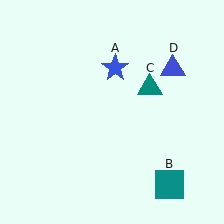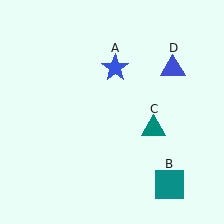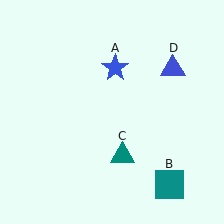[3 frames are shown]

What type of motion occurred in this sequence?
The teal triangle (object C) rotated clockwise around the center of the scene.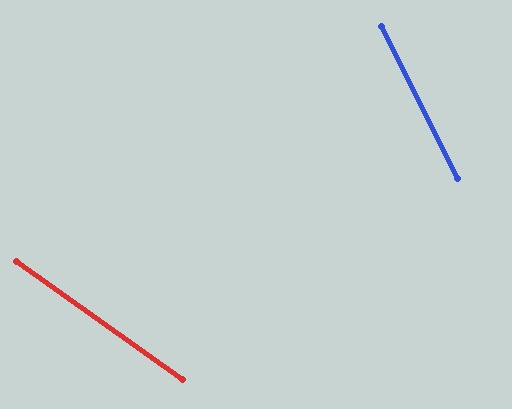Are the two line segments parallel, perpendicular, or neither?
Neither parallel nor perpendicular — they differ by about 28°.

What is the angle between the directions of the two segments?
Approximately 28 degrees.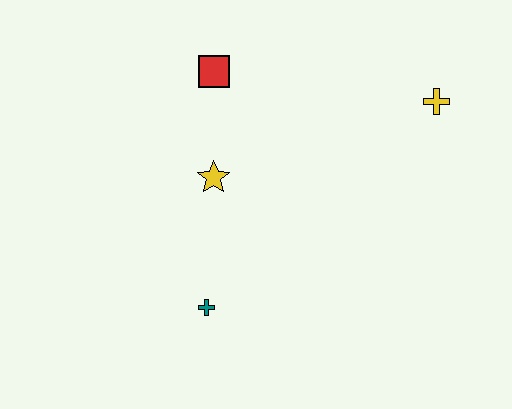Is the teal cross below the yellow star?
Yes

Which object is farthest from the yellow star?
The yellow cross is farthest from the yellow star.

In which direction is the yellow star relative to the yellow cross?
The yellow star is to the left of the yellow cross.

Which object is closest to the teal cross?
The yellow star is closest to the teal cross.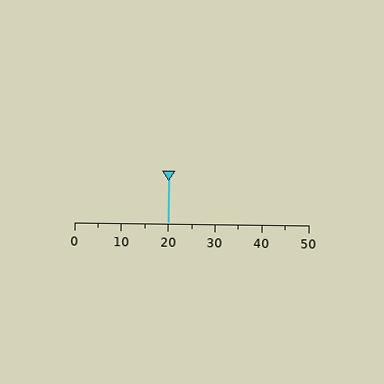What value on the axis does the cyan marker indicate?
The marker indicates approximately 20.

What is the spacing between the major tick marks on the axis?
The major ticks are spaced 10 apart.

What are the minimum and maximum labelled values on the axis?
The axis runs from 0 to 50.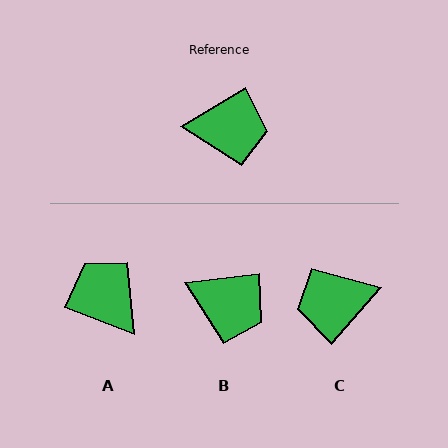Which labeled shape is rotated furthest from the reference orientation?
C, about 162 degrees away.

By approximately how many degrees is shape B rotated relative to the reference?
Approximately 24 degrees clockwise.